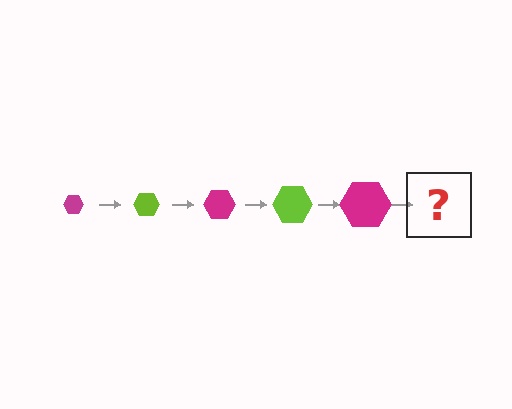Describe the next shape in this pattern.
It should be a lime hexagon, larger than the previous one.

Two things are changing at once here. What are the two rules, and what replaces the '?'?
The two rules are that the hexagon grows larger each step and the color cycles through magenta and lime. The '?' should be a lime hexagon, larger than the previous one.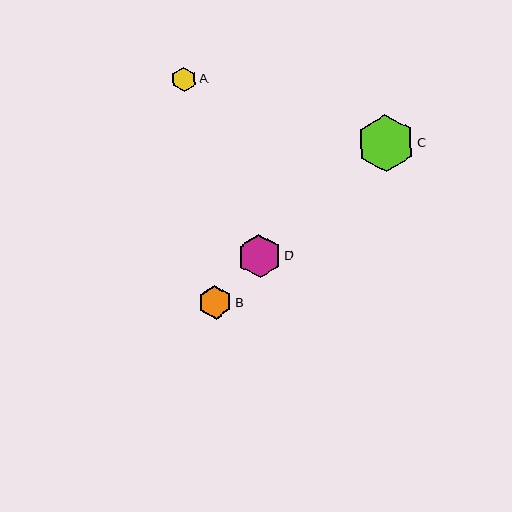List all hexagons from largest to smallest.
From largest to smallest: C, D, B, A.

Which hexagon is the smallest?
Hexagon A is the smallest with a size of approximately 25 pixels.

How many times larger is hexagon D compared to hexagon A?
Hexagon D is approximately 1.7 times the size of hexagon A.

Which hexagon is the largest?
Hexagon C is the largest with a size of approximately 58 pixels.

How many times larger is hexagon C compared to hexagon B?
Hexagon C is approximately 1.7 times the size of hexagon B.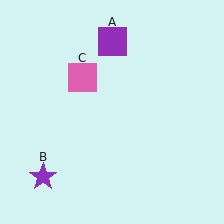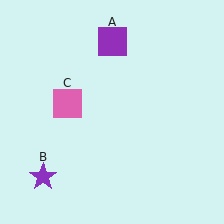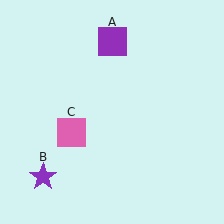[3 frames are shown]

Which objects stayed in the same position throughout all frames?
Purple square (object A) and purple star (object B) remained stationary.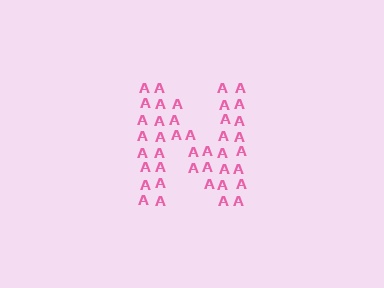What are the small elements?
The small elements are letter A's.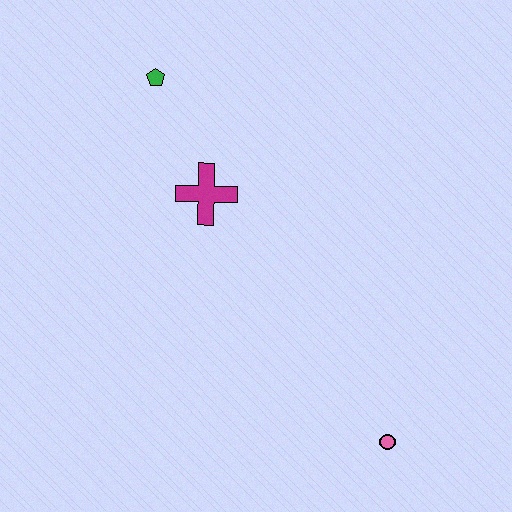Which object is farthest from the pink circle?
The green pentagon is farthest from the pink circle.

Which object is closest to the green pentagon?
The magenta cross is closest to the green pentagon.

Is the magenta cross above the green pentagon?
No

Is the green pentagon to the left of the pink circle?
Yes